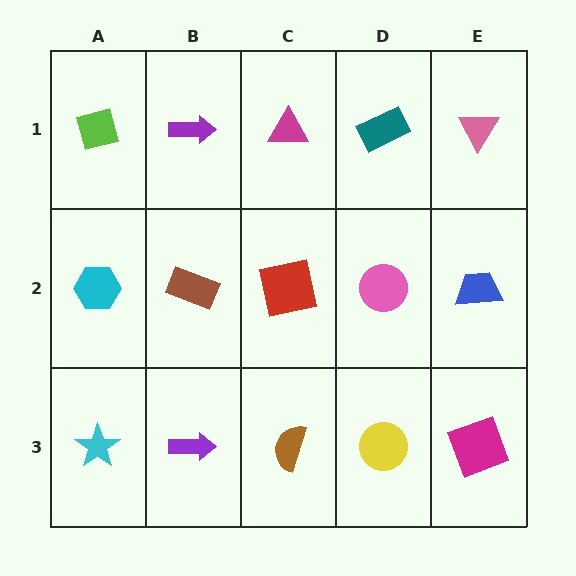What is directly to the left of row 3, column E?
A yellow circle.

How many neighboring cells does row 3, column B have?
3.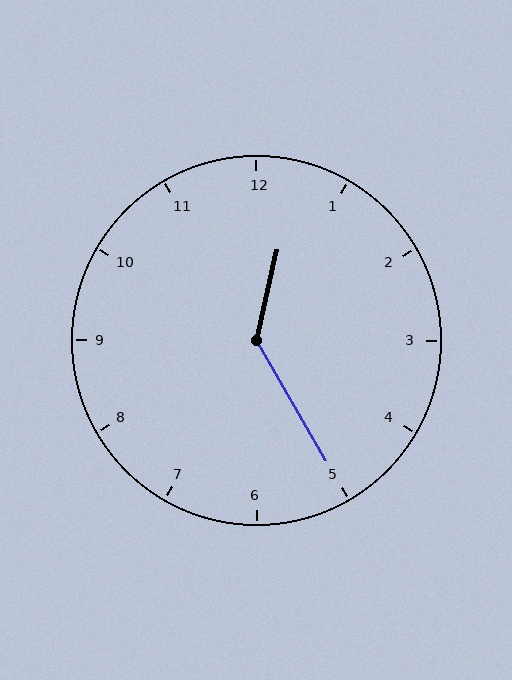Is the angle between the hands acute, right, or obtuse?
It is obtuse.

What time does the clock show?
12:25.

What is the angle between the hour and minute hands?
Approximately 138 degrees.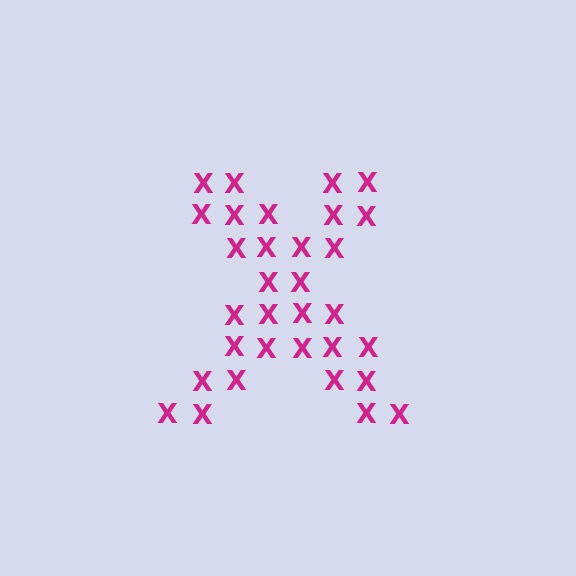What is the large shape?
The large shape is the letter X.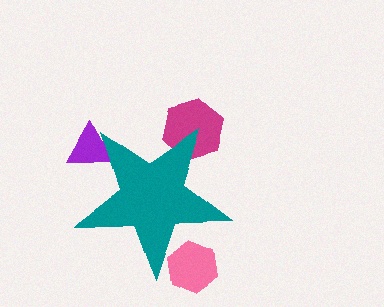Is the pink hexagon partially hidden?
Yes, the pink hexagon is partially hidden behind the teal star.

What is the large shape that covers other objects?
A teal star.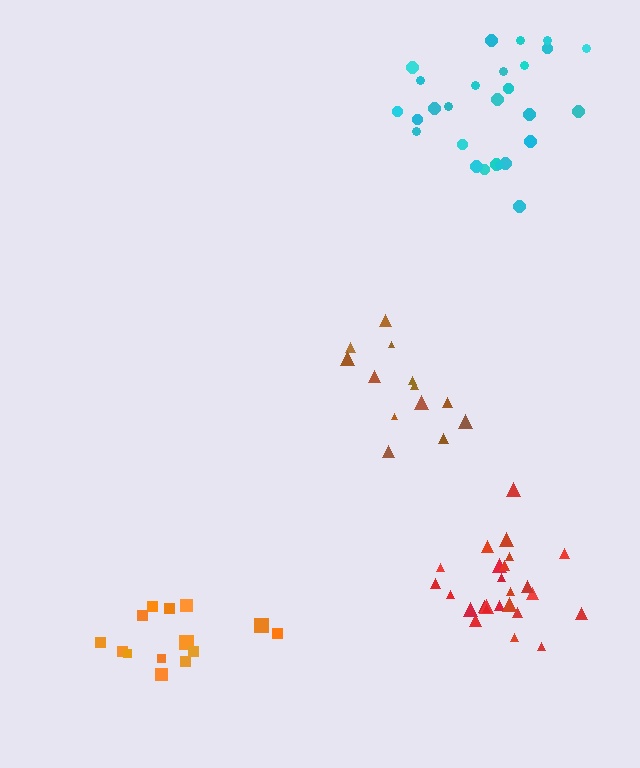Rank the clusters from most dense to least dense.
red, orange, brown, cyan.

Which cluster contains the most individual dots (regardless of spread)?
Cyan (27).